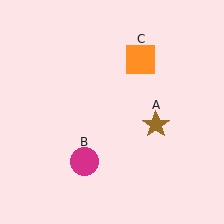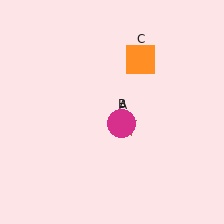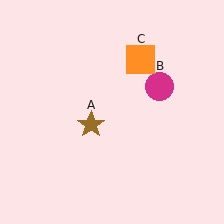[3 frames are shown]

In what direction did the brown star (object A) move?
The brown star (object A) moved left.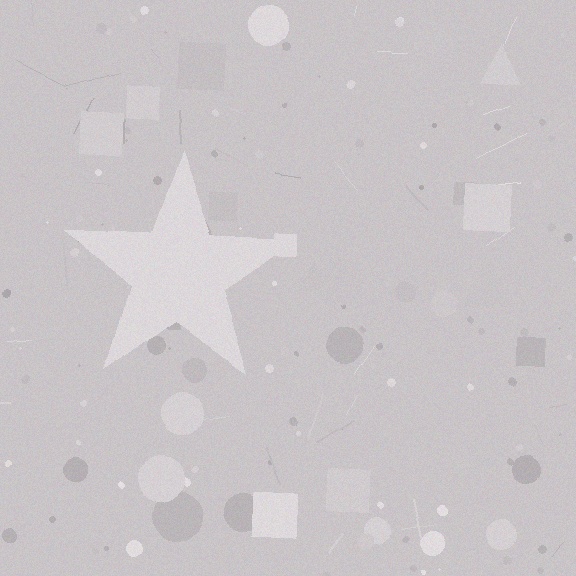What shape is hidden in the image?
A star is hidden in the image.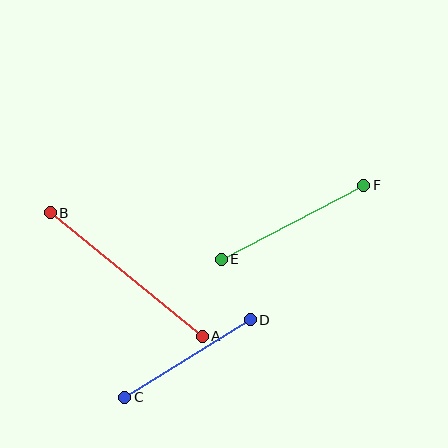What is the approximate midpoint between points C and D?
The midpoint is at approximately (187, 359) pixels.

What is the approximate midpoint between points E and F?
The midpoint is at approximately (293, 222) pixels.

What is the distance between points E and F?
The distance is approximately 161 pixels.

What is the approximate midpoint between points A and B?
The midpoint is at approximately (126, 275) pixels.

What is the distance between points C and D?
The distance is approximately 147 pixels.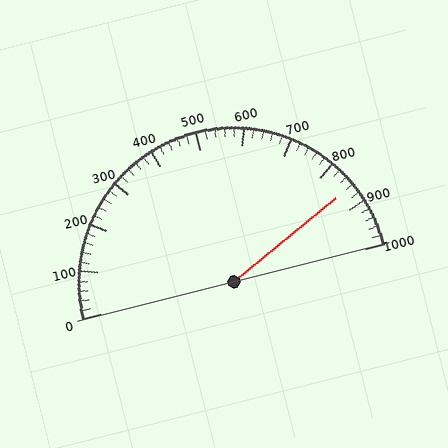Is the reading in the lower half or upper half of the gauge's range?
The reading is in the upper half of the range (0 to 1000).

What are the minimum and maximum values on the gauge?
The gauge ranges from 0 to 1000.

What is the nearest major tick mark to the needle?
The nearest major tick mark is 900.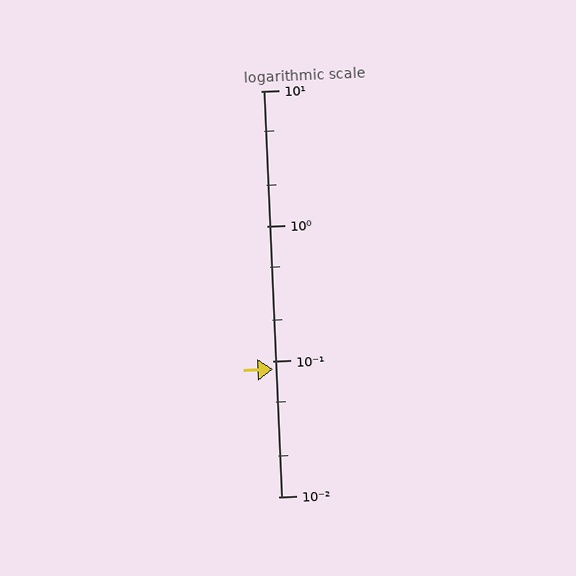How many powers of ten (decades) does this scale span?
The scale spans 3 decades, from 0.01 to 10.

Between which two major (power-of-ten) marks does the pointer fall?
The pointer is between 0.01 and 0.1.